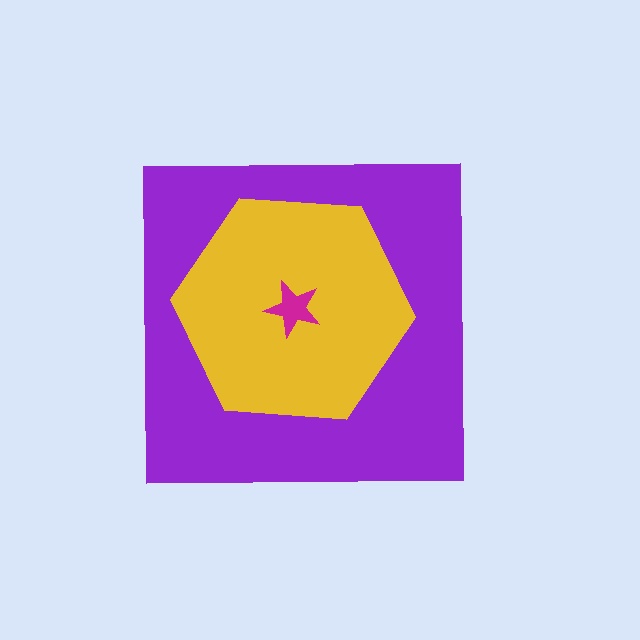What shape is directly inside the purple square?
The yellow hexagon.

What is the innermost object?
The magenta star.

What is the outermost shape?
The purple square.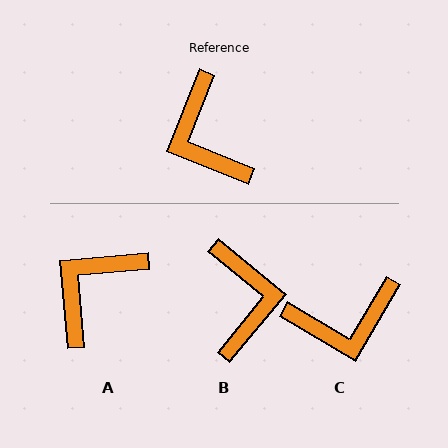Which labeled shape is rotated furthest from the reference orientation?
B, about 162 degrees away.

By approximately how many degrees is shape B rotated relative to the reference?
Approximately 162 degrees counter-clockwise.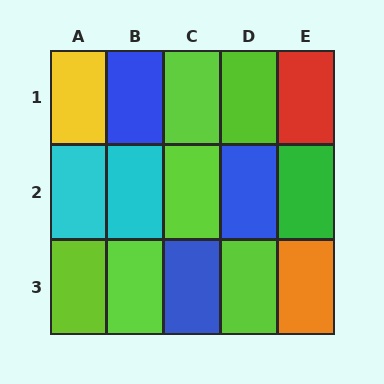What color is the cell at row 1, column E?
Red.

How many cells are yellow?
1 cell is yellow.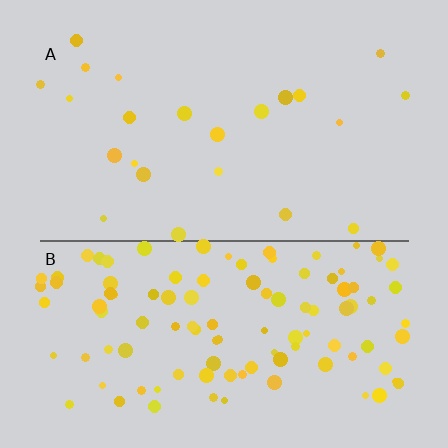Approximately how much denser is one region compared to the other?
Approximately 4.7× — region B over region A.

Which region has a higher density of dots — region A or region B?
B (the bottom).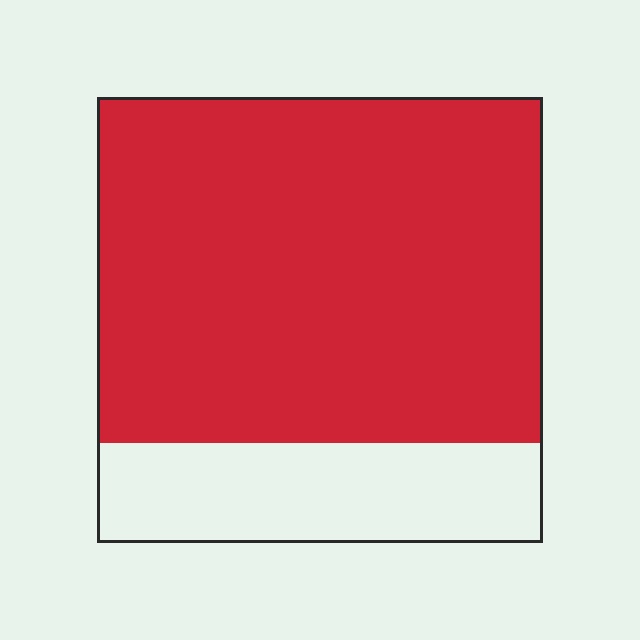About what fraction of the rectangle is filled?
About four fifths (4/5).